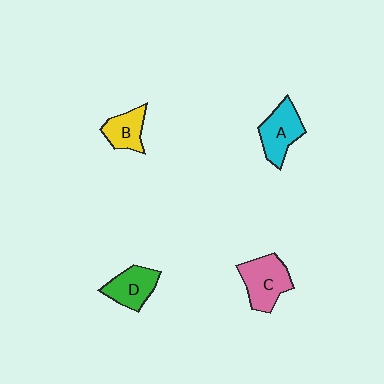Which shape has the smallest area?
Shape B (yellow).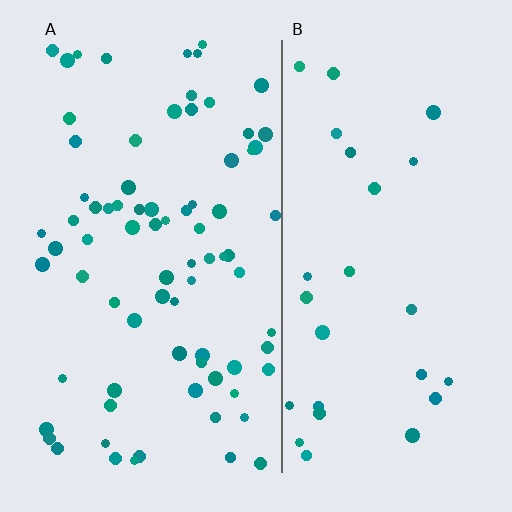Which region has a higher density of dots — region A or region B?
A (the left).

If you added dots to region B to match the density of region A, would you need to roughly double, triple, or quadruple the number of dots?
Approximately triple.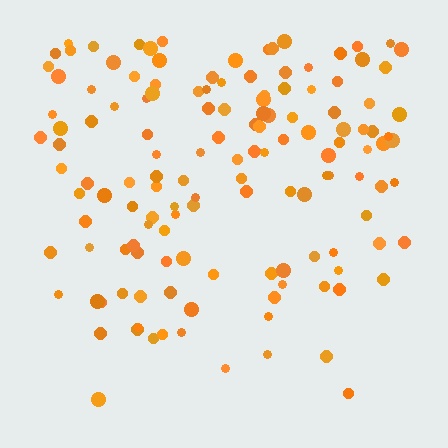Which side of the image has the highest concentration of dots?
The top.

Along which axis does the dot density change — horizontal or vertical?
Vertical.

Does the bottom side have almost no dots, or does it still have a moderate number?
Still a moderate number, just noticeably fewer than the top.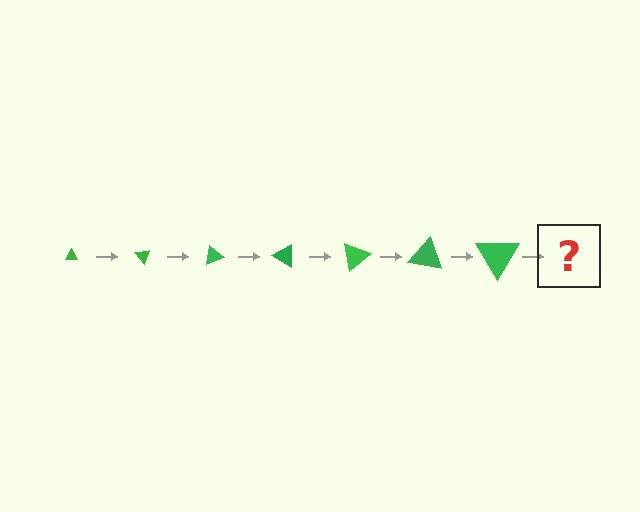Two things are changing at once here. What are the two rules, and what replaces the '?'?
The two rules are that the triangle grows larger each step and it rotates 50 degrees each step. The '?' should be a triangle, larger than the previous one and rotated 350 degrees from the start.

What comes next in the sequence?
The next element should be a triangle, larger than the previous one and rotated 350 degrees from the start.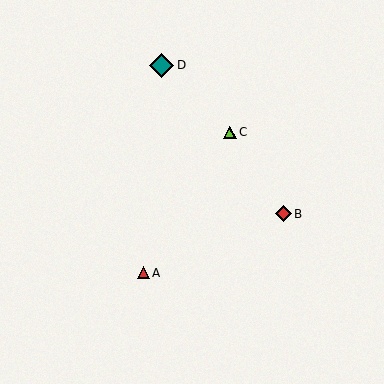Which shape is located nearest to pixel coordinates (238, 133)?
The lime triangle (labeled C) at (230, 132) is nearest to that location.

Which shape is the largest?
The teal diamond (labeled D) is the largest.